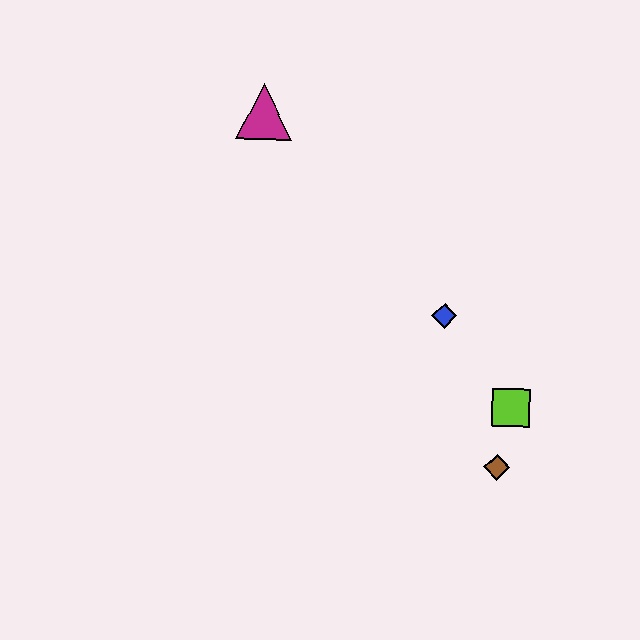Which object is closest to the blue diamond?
The lime square is closest to the blue diamond.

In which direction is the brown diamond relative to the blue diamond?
The brown diamond is below the blue diamond.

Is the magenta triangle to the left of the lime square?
Yes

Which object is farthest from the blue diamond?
The magenta triangle is farthest from the blue diamond.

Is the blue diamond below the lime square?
No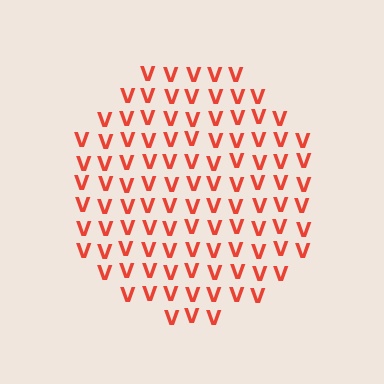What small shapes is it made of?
It is made of small letter V's.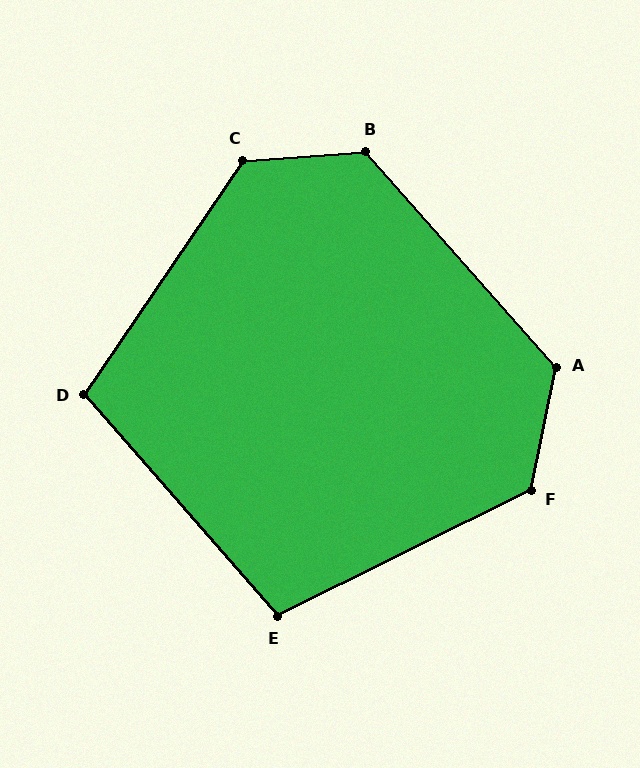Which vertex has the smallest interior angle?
E, at approximately 105 degrees.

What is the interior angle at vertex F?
Approximately 128 degrees (obtuse).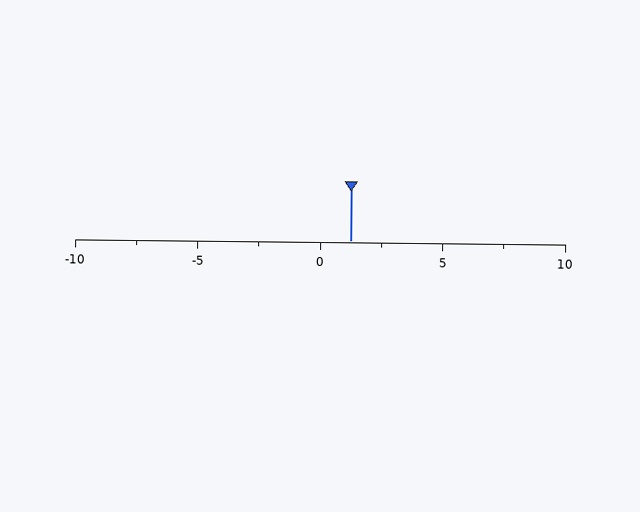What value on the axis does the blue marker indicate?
The marker indicates approximately 1.2.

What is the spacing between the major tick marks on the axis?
The major ticks are spaced 5 apart.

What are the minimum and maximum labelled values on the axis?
The axis runs from -10 to 10.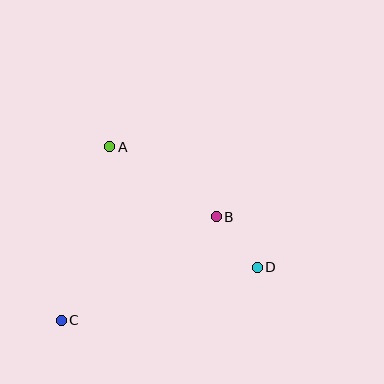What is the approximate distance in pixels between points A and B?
The distance between A and B is approximately 128 pixels.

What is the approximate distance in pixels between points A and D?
The distance between A and D is approximately 191 pixels.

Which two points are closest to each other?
Points B and D are closest to each other.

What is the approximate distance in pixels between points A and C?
The distance between A and C is approximately 180 pixels.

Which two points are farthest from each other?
Points C and D are farthest from each other.